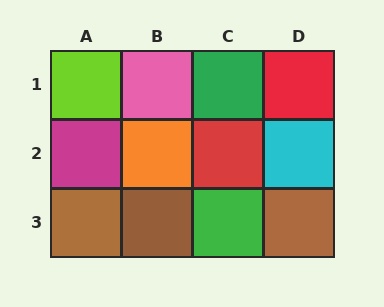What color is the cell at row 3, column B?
Brown.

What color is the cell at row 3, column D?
Brown.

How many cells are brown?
3 cells are brown.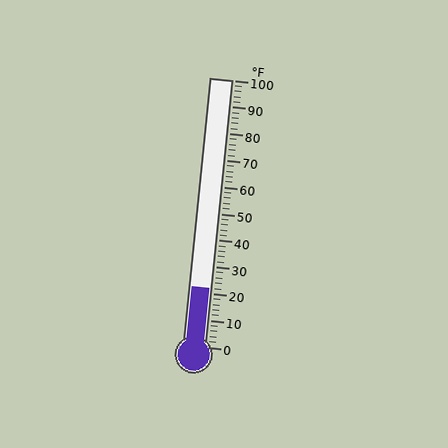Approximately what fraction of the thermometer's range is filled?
The thermometer is filled to approximately 20% of its range.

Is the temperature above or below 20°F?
The temperature is above 20°F.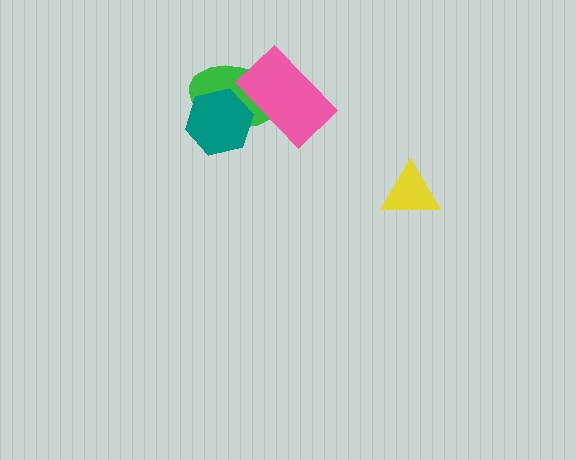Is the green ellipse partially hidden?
Yes, it is partially covered by another shape.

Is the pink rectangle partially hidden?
No, no other shape covers it.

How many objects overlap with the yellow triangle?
0 objects overlap with the yellow triangle.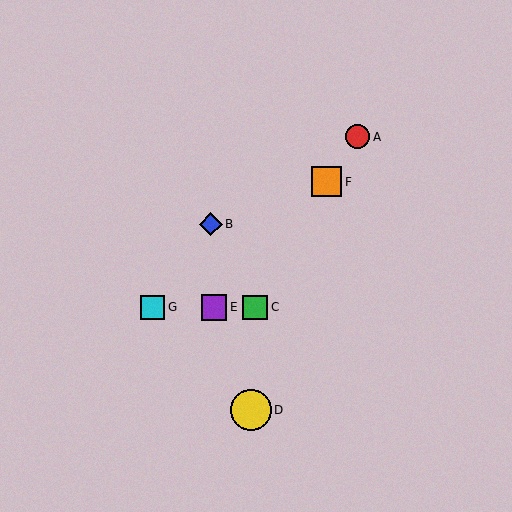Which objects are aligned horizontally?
Objects C, E, G are aligned horizontally.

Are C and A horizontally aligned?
No, C is at y≈307 and A is at y≈137.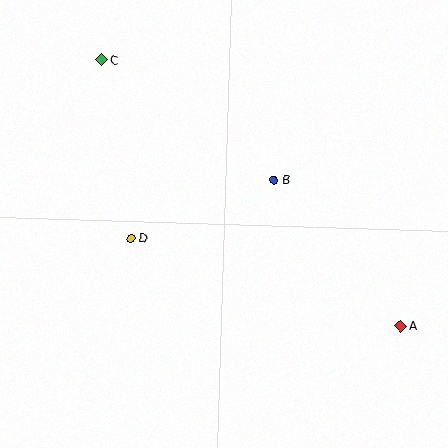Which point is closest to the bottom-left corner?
Point D is closest to the bottom-left corner.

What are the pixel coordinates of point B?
Point B is at (274, 180).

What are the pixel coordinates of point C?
Point C is at (102, 60).